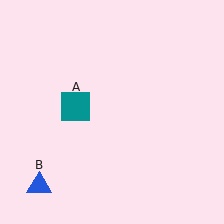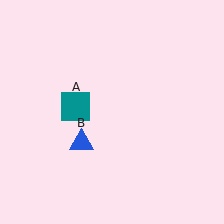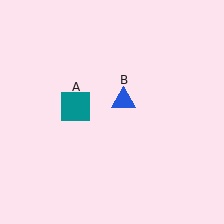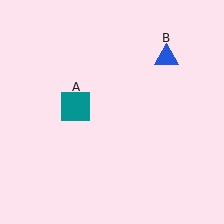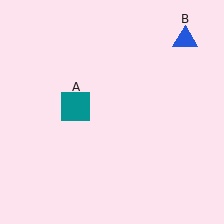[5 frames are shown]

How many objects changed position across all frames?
1 object changed position: blue triangle (object B).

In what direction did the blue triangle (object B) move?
The blue triangle (object B) moved up and to the right.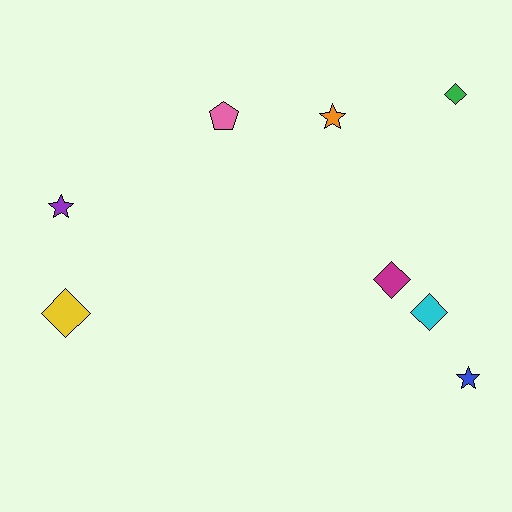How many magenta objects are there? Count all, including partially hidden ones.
There is 1 magenta object.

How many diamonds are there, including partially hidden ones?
There are 4 diamonds.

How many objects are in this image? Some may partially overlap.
There are 8 objects.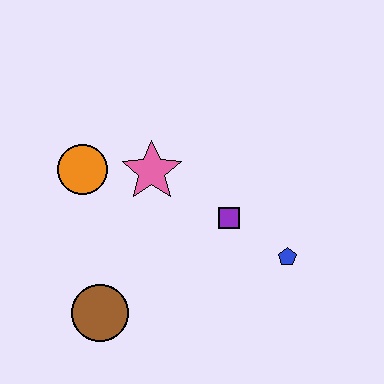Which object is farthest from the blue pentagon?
The orange circle is farthest from the blue pentagon.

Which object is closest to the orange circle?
The pink star is closest to the orange circle.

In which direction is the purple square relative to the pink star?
The purple square is to the right of the pink star.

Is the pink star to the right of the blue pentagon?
No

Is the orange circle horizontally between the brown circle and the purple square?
No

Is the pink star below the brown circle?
No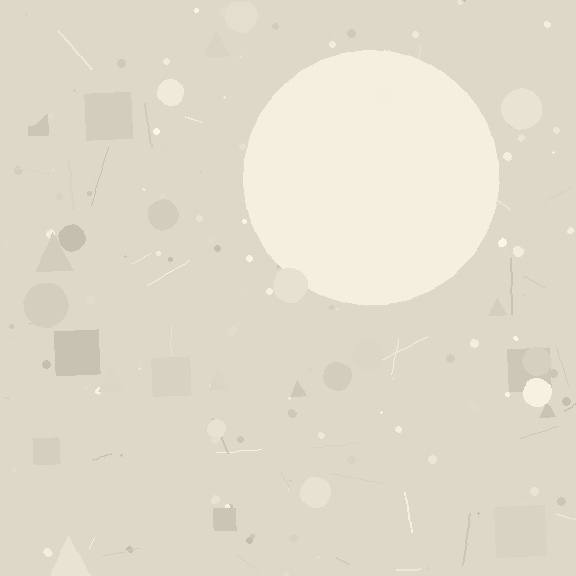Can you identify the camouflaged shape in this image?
The camouflaged shape is a circle.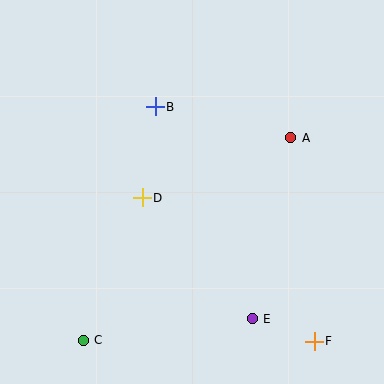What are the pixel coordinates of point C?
Point C is at (83, 340).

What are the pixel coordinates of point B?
Point B is at (155, 107).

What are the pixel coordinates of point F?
Point F is at (314, 341).